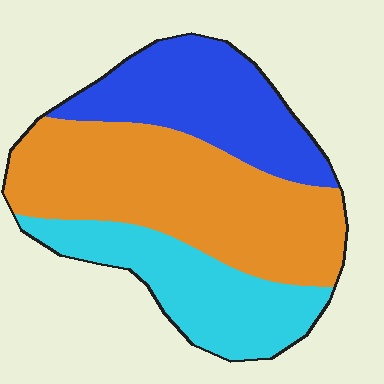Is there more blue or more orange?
Orange.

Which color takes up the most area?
Orange, at roughly 45%.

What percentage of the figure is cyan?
Cyan takes up about one quarter (1/4) of the figure.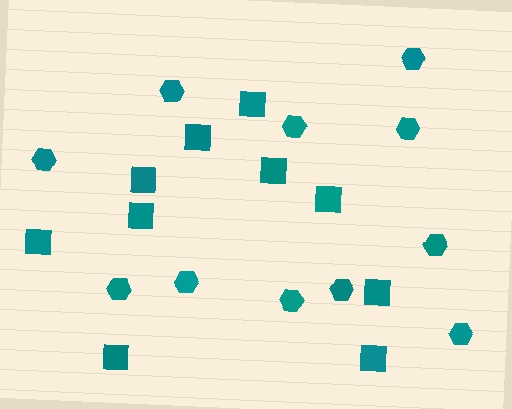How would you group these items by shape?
There are 2 groups: one group of squares (10) and one group of hexagons (11).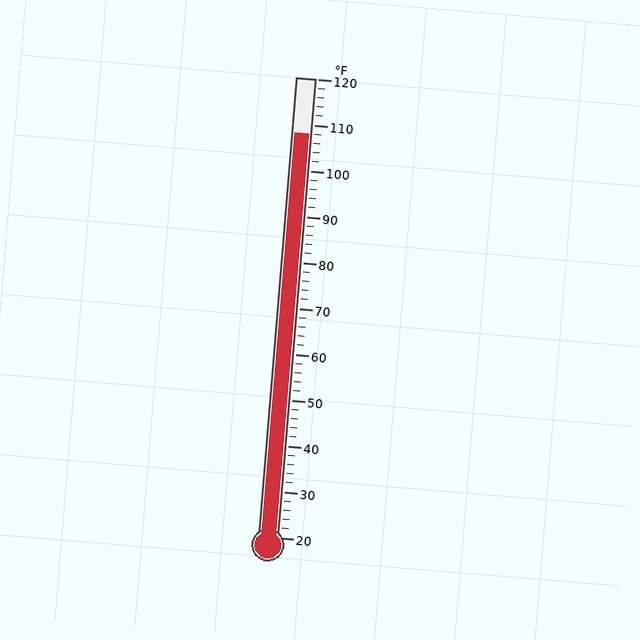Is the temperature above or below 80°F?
The temperature is above 80°F.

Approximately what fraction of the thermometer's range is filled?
The thermometer is filled to approximately 90% of its range.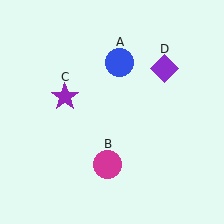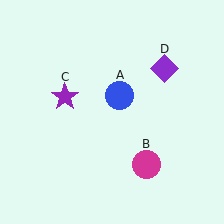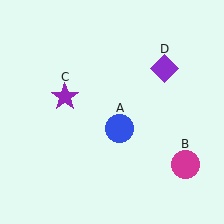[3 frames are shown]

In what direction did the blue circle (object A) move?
The blue circle (object A) moved down.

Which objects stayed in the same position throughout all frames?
Purple star (object C) and purple diamond (object D) remained stationary.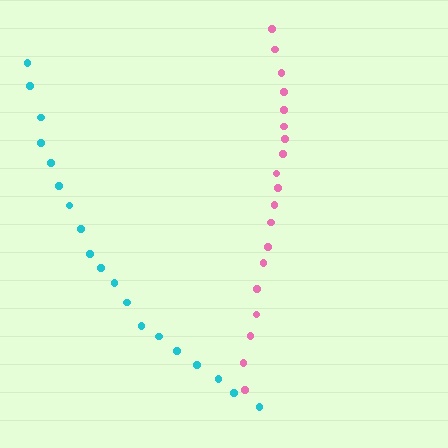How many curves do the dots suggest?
There are 2 distinct paths.